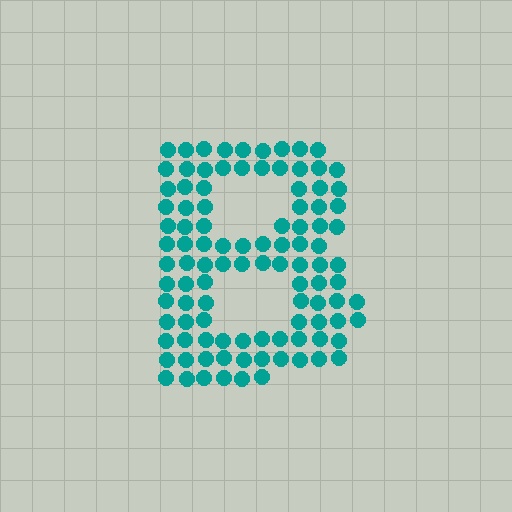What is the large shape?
The large shape is the letter B.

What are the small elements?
The small elements are circles.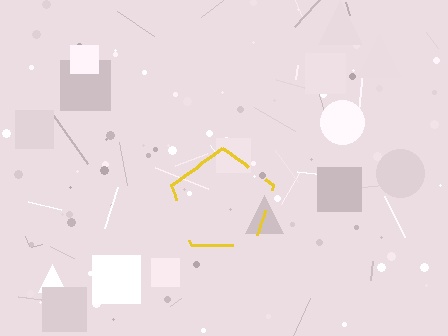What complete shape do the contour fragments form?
The contour fragments form a pentagon.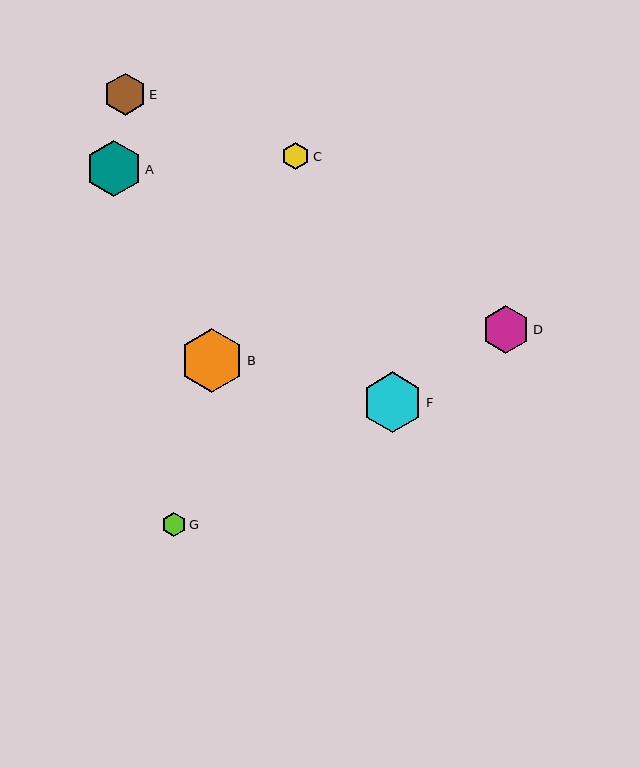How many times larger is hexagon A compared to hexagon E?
Hexagon A is approximately 1.3 times the size of hexagon E.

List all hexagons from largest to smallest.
From largest to smallest: B, F, A, D, E, C, G.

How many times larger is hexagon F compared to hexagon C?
Hexagon F is approximately 2.2 times the size of hexagon C.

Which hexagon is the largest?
Hexagon B is the largest with a size of approximately 64 pixels.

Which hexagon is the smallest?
Hexagon G is the smallest with a size of approximately 25 pixels.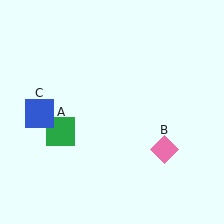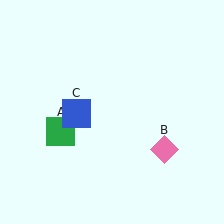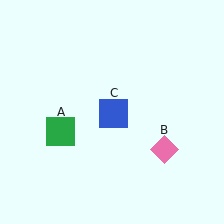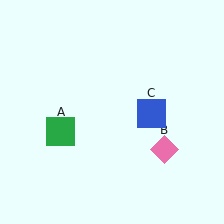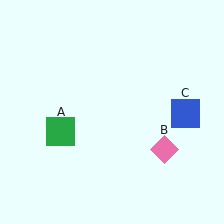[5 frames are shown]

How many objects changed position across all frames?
1 object changed position: blue square (object C).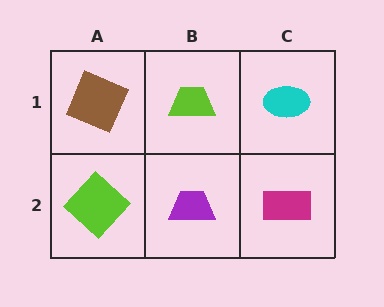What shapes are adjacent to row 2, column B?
A lime trapezoid (row 1, column B), a lime diamond (row 2, column A), a magenta rectangle (row 2, column C).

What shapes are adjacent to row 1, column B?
A purple trapezoid (row 2, column B), a brown square (row 1, column A), a cyan ellipse (row 1, column C).